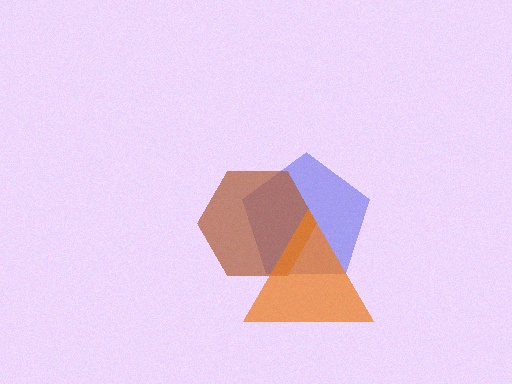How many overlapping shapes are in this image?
There are 3 overlapping shapes in the image.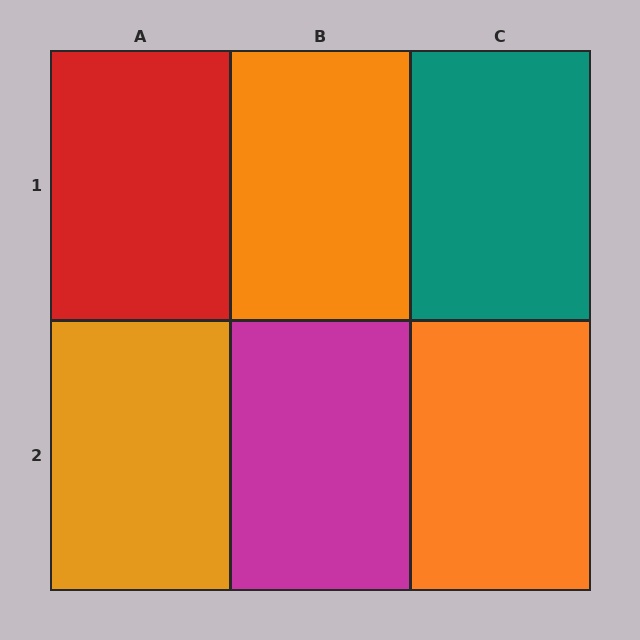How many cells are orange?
3 cells are orange.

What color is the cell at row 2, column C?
Orange.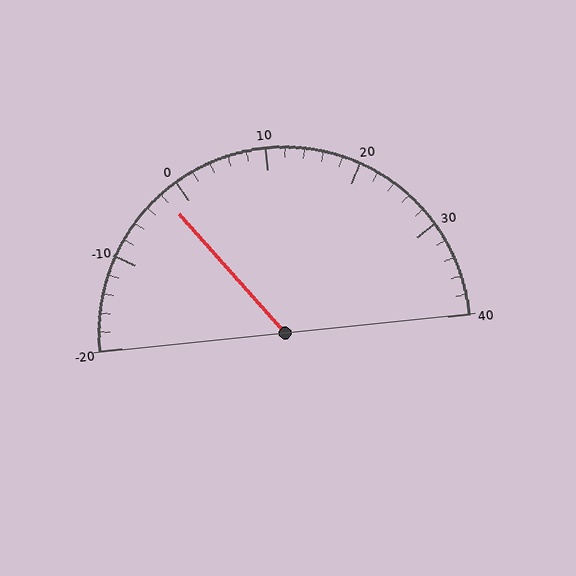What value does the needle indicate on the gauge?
The needle indicates approximately -2.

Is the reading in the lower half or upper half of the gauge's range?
The reading is in the lower half of the range (-20 to 40).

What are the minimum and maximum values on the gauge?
The gauge ranges from -20 to 40.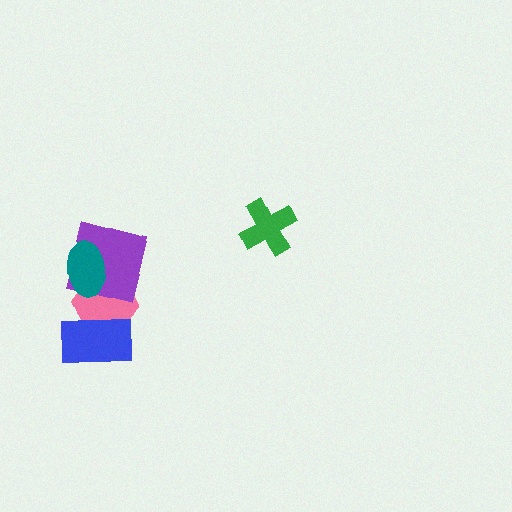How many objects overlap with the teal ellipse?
2 objects overlap with the teal ellipse.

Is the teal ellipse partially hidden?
No, no other shape covers it.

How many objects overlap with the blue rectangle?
1 object overlaps with the blue rectangle.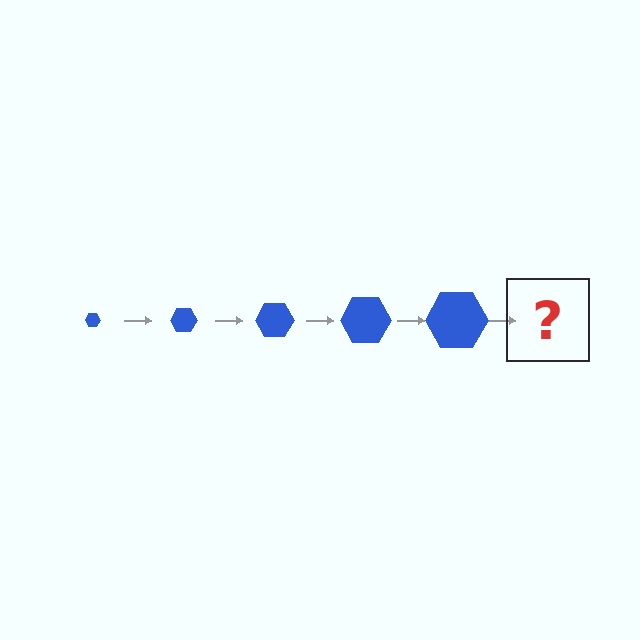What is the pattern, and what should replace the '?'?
The pattern is that the hexagon gets progressively larger each step. The '?' should be a blue hexagon, larger than the previous one.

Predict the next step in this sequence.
The next step is a blue hexagon, larger than the previous one.